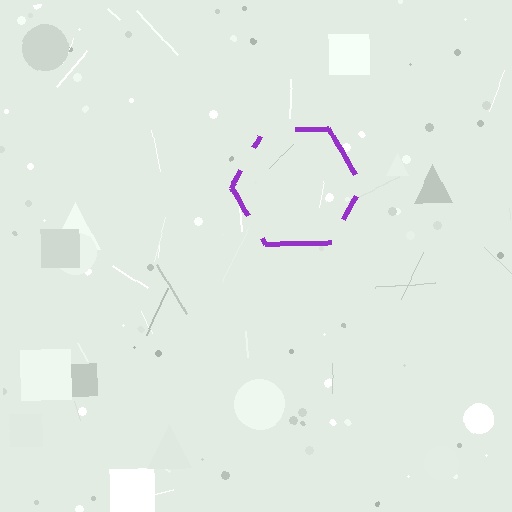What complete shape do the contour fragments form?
The contour fragments form a hexagon.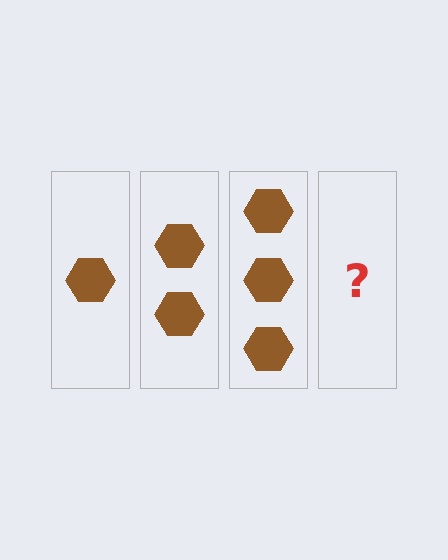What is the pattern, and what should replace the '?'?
The pattern is that each step adds one more hexagon. The '?' should be 4 hexagons.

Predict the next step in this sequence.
The next step is 4 hexagons.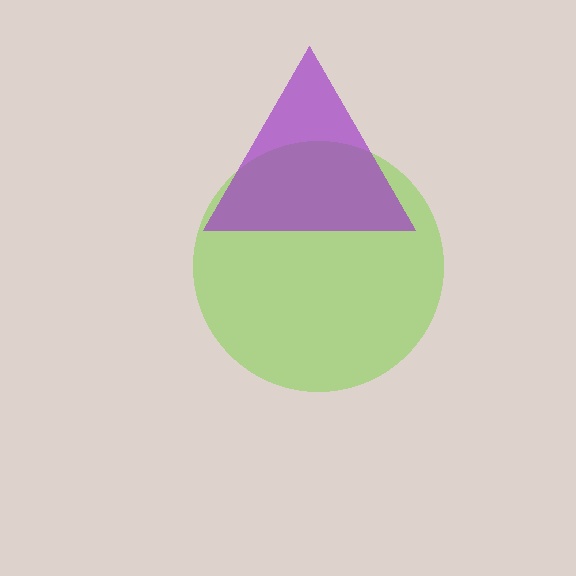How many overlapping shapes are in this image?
There are 2 overlapping shapes in the image.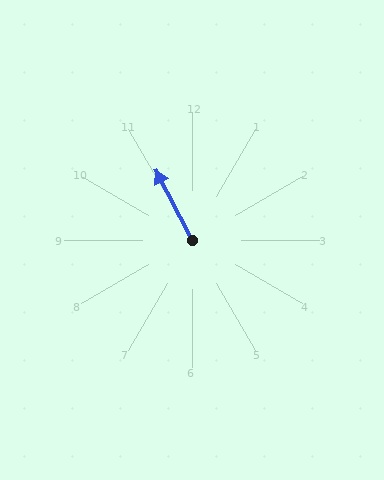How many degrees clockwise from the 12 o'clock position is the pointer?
Approximately 332 degrees.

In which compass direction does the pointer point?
Northwest.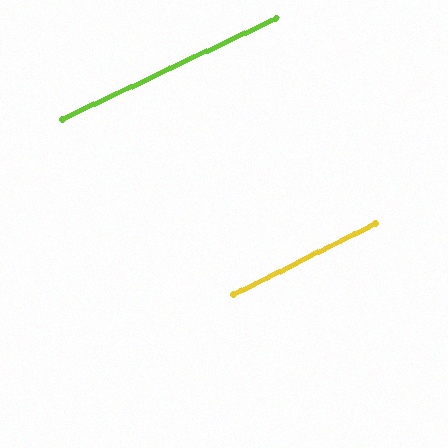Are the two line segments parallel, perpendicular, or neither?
Parallel — their directions differ by only 1.3°.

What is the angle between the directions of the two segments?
Approximately 1 degree.